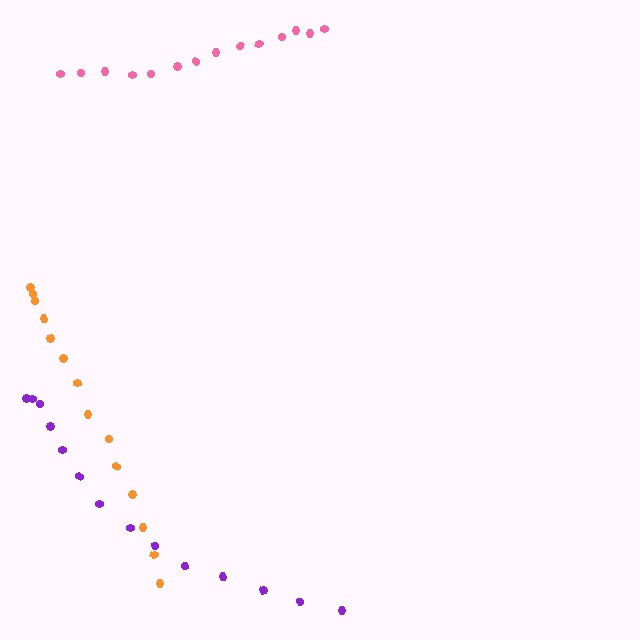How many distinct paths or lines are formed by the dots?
There are 3 distinct paths.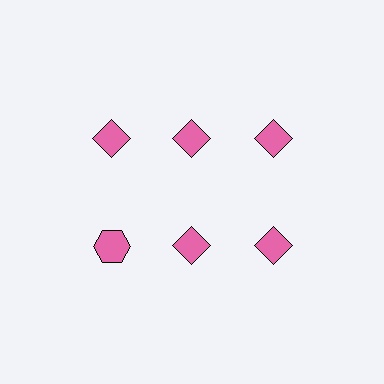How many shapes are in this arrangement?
There are 6 shapes arranged in a grid pattern.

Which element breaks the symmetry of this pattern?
The pink hexagon in the second row, leftmost column breaks the symmetry. All other shapes are pink diamonds.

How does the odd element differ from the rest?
It has a different shape: hexagon instead of diamond.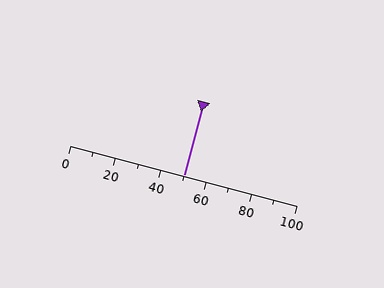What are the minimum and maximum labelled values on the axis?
The axis runs from 0 to 100.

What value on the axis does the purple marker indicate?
The marker indicates approximately 50.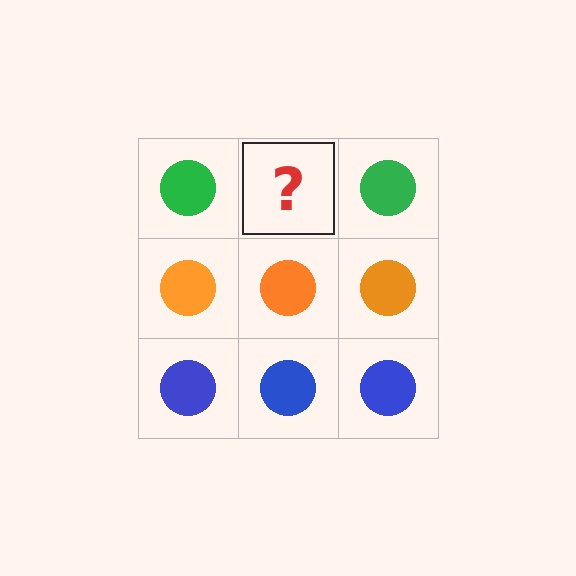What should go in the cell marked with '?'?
The missing cell should contain a green circle.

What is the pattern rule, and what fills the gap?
The rule is that each row has a consistent color. The gap should be filled with a green circle.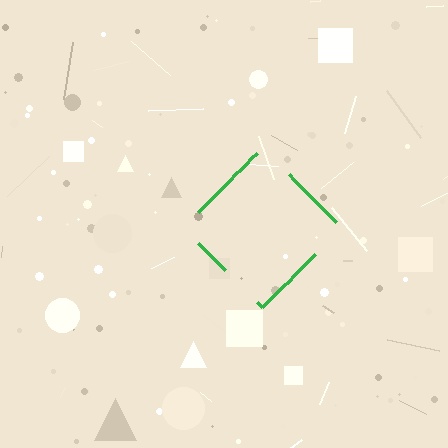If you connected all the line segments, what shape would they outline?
They would outline a diamond.